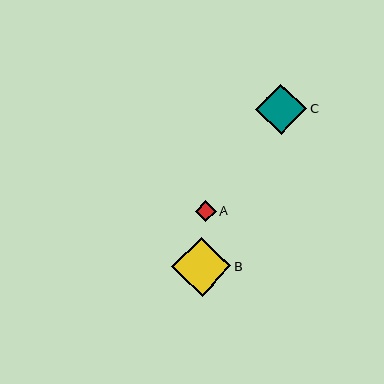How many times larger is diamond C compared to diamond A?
Diamond C is approximately 2.4 times the size of diamond A.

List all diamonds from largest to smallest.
From largest to smallest: B, C, A.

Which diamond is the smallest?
Diamond A is the smallest with a size of approximately 21 pixels.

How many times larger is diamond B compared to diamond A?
Diamond B is approximately 2.8 times the size of diamond A.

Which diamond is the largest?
Diamond B is the largest with a size of approximately 59 pixels.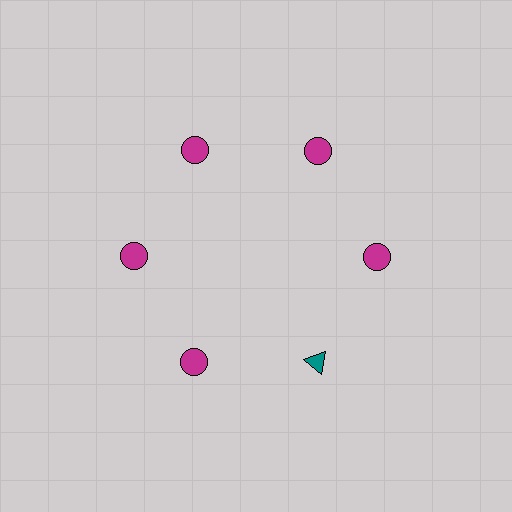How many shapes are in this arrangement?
There are 6 shapes arranged in a ring pattern.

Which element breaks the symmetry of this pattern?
The teal triangle at roughly the 5 o'clock position breaks the symmetry. All other shapes are magenta circles.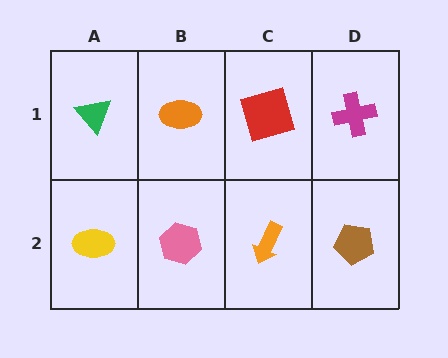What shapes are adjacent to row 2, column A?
A green triangle (row 1, column A), a pink hexagon (row 2, column B).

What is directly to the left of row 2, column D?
An orange arrow.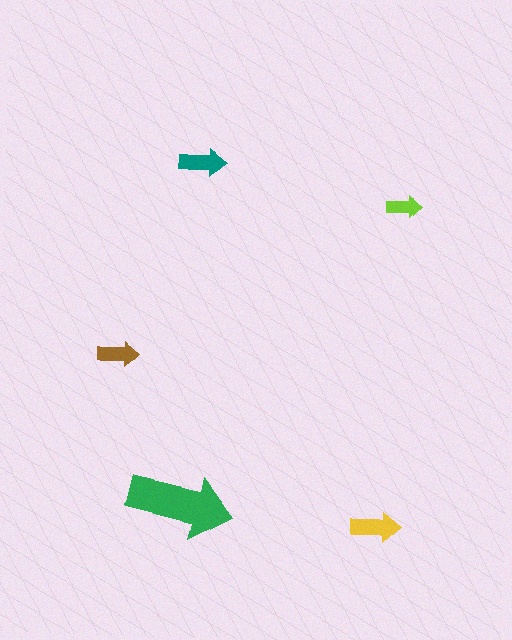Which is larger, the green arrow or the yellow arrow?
The green one.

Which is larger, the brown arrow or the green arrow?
The green one.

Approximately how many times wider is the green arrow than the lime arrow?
About 3 times wider.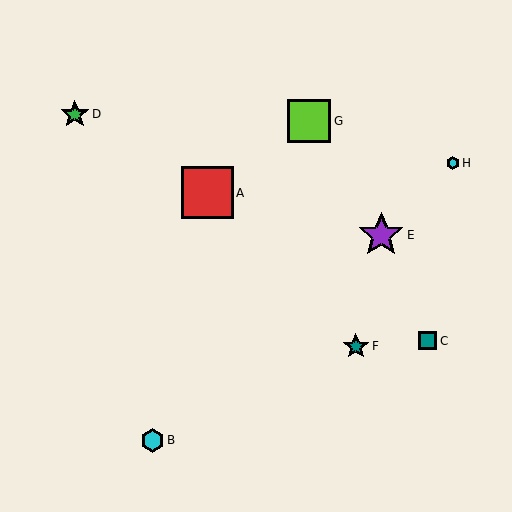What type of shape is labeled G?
Shape G is a lime square.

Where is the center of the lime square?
The center of the lime square is at (309, 121).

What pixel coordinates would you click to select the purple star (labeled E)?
Click at (381, 235) to select the purple star E.